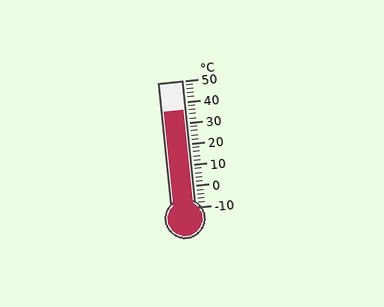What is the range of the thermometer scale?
The thermometer scale ranges from -10°C to 50°C.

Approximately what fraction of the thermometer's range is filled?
The thermometer is filled to approximately 75% of its range.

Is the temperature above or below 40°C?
The temperature is below 40°C.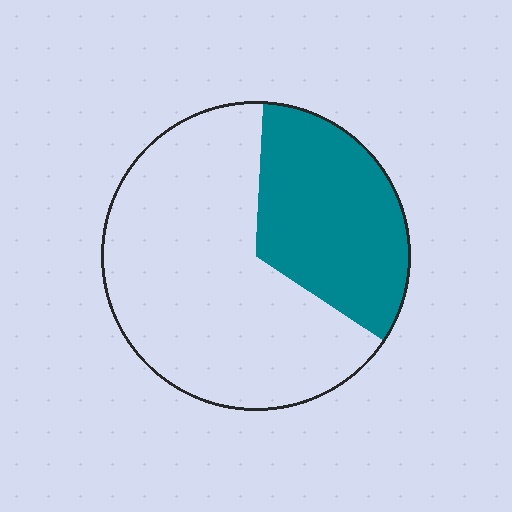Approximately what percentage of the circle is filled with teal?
Approximately 35%.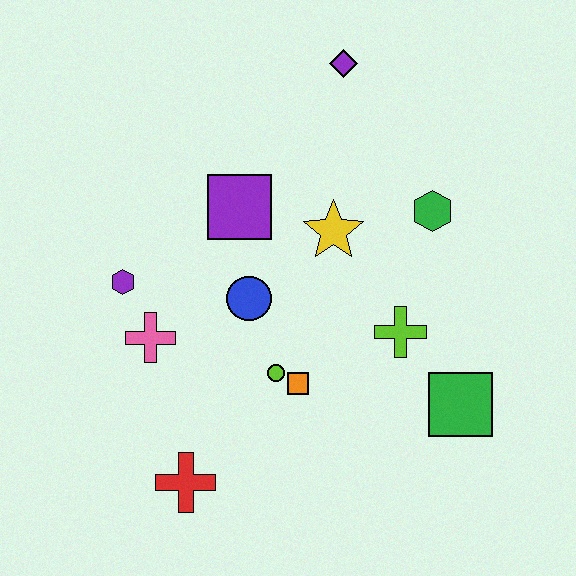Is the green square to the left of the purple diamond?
No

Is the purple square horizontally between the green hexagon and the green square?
No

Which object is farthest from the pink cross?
The purple diamond is farthest from the pink cross.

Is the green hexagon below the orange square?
No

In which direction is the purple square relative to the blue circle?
The purple square is above the blue circle.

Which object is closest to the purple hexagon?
The pink cross is closest to the purple hexagon.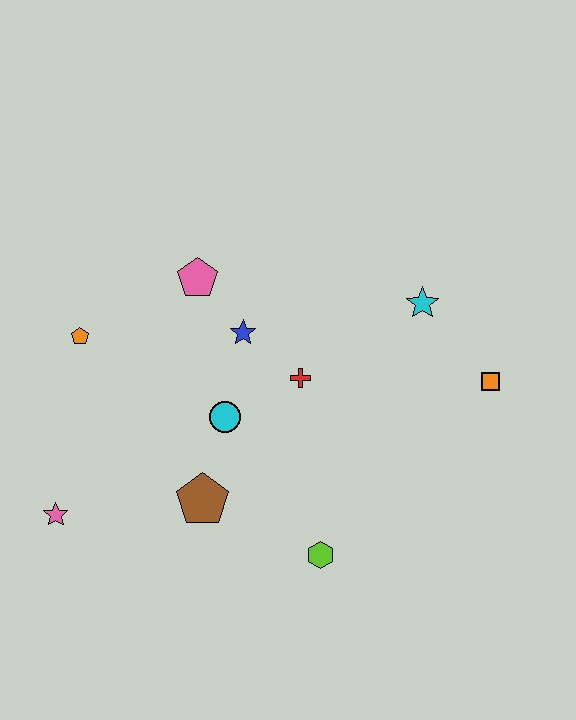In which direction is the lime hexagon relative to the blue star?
The lime hexagon is below the blue star.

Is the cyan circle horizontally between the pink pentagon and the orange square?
Yes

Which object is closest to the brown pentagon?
The cyan circle is closest to the brown pentagon.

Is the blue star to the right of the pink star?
Yes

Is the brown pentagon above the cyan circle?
No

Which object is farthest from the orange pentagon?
The orange square is farthest from the orange pentagon.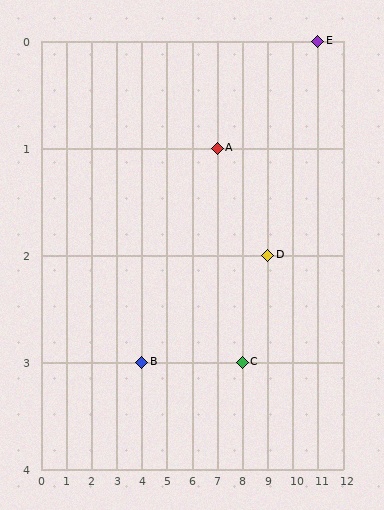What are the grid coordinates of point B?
Point B is at grid coordinates (4, 3).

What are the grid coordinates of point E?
Point E is at grid coordinates (11, 0).